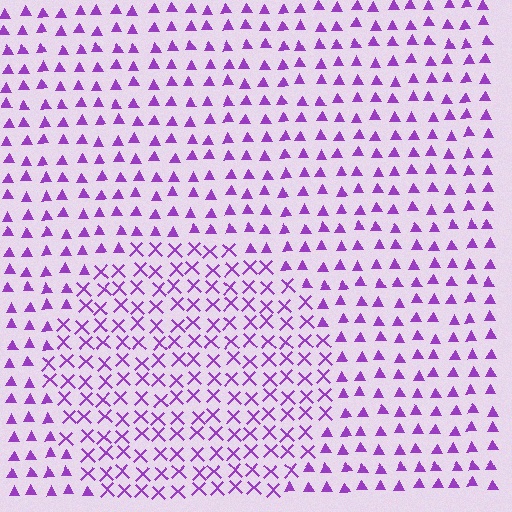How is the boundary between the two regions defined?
The boundary is defined by a change in element shape: X marks inside vs. triangles outside. All elements share the same color and spacing.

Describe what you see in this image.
The image is filled with small purple elements arranged in a uniform grid. A circle-shaped region contains X marks, while the surrounding area contains triangles. The boundary is defined purely by the change in element shape.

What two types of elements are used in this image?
The image uses X marks inside the circle region and triangles outside it.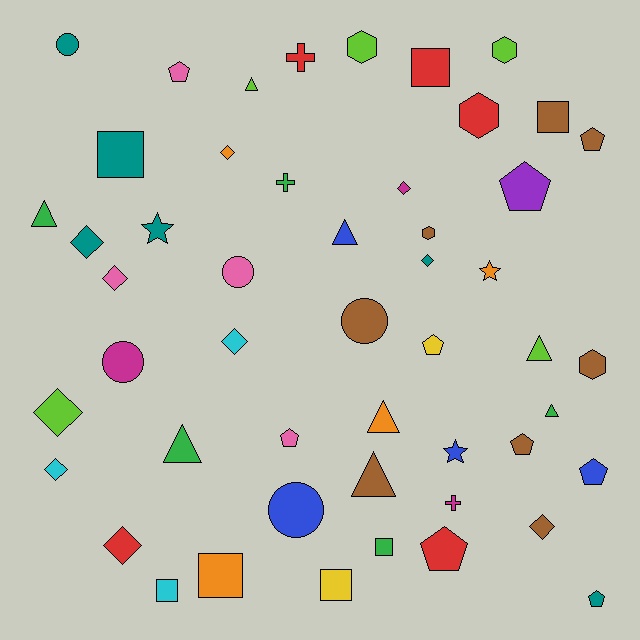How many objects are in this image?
There are 50 objects.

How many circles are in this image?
There are 5 circles.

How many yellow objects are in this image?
There are 2 yellow objects.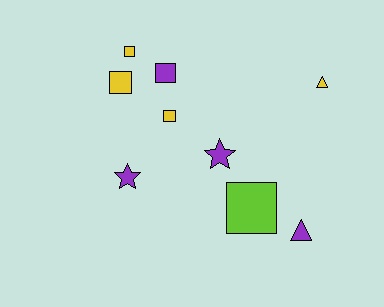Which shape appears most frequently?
Square, with 5 objects.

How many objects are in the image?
There are 9 objects.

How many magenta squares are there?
There are no magenta squares.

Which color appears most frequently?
Yellow, with 4 objects.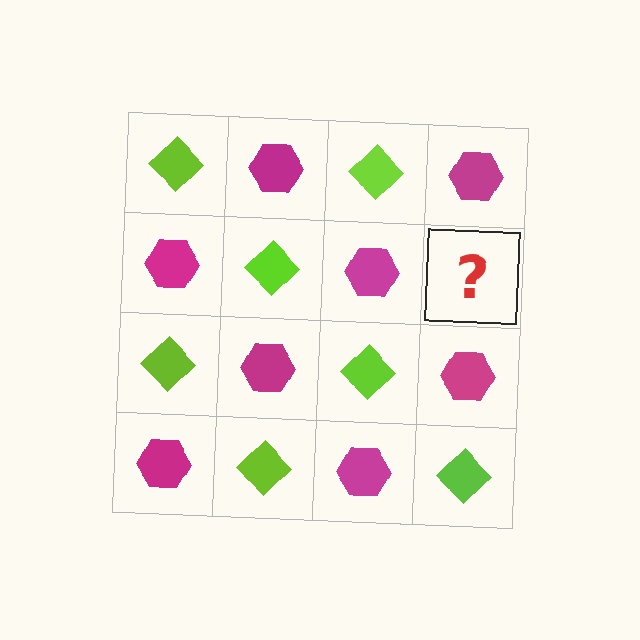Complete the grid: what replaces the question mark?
The question mark should be replaced with a lime diamond.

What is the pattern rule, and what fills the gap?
The rule is that it alternates lime diamond and magenta hexagon in a checkerboard pattern. The gap should be filled with a lime diamond.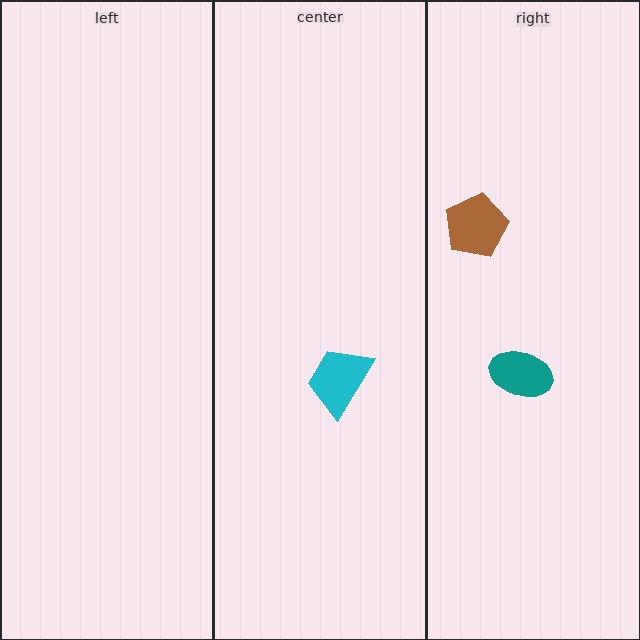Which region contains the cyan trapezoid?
The center region.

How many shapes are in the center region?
1.